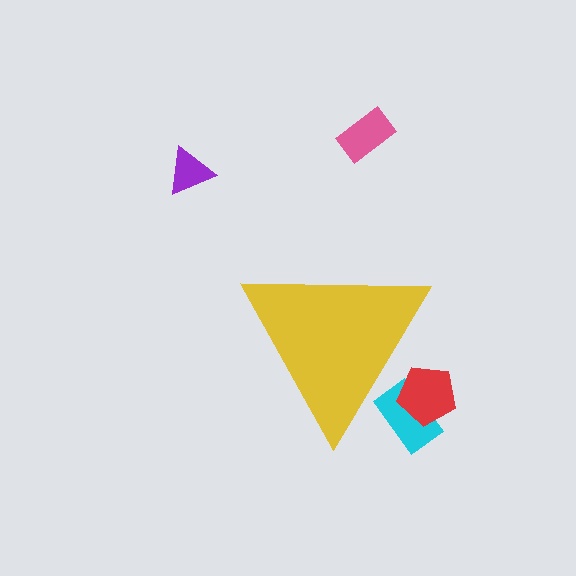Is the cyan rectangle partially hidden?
Yes, the cyan rectangle is partially hidden behind the yellow triangle.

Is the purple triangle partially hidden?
No, the purple triangle is fully visible.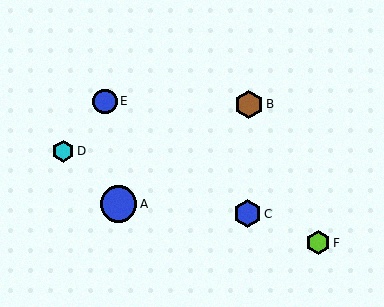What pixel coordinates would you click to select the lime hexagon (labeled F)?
Click at (318, 243) to select the lime hexagon F.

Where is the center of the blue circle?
The center of the blue circle is at (118, 204).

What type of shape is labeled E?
Shape E is a blue circle.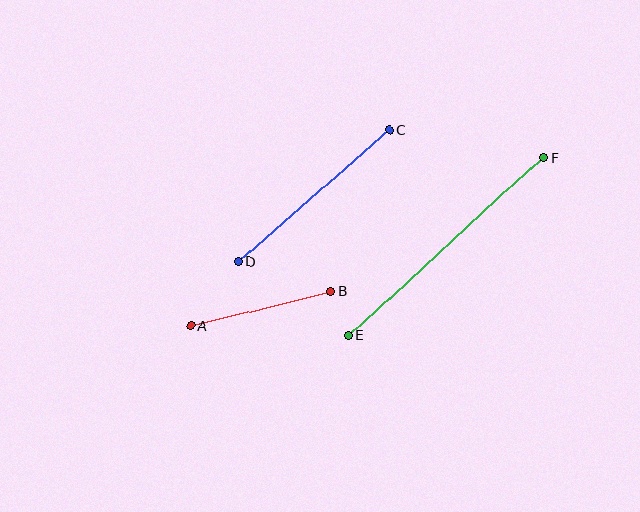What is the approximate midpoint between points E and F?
The midpoint is at approximately (446, 246) pixels.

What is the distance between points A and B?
The distance is approximately 144 pixels.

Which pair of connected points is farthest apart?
Points E and F are farthest apart.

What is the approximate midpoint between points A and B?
The midpoint is at approximately (261, 309) pixels.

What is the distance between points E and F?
The distance is approximately 264 pixels.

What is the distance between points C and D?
The distance is approximately 200 pixels.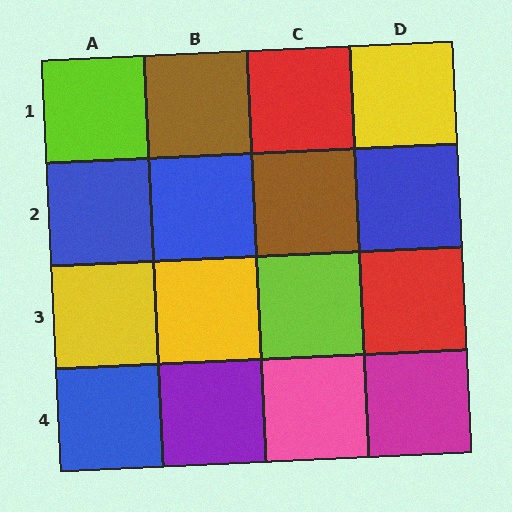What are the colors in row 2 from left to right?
Blue, blue, brown, blue.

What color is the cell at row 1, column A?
Lime.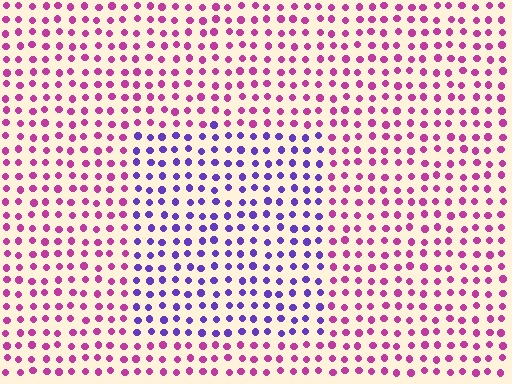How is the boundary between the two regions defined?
The boundary is defined purely by a slight shift in hue (about 54 degrees). Spacing, size, and orientation are identical on both sides.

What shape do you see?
I see a rectangle.